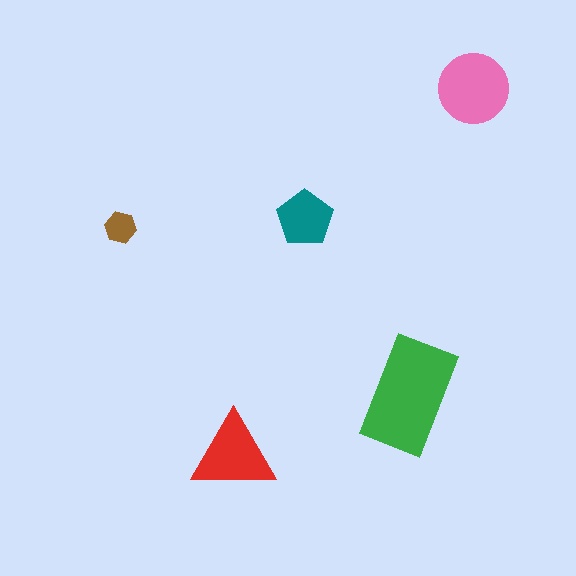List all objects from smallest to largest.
The brown hexagon, the teal pentagon, the red triangle, the pink circle, the green rectangle.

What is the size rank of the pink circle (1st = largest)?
2nd.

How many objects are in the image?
There are 5 objects in the image.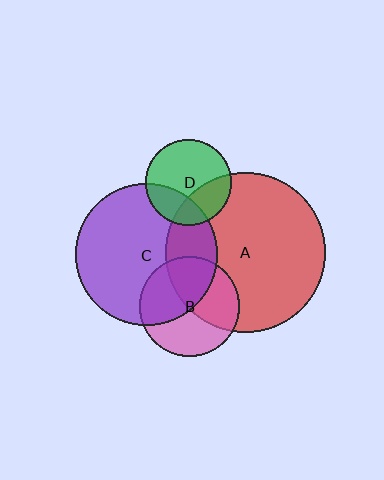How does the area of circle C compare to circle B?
Approximately 2.0 times.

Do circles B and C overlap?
Yes.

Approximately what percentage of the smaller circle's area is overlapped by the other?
Approximately 45%.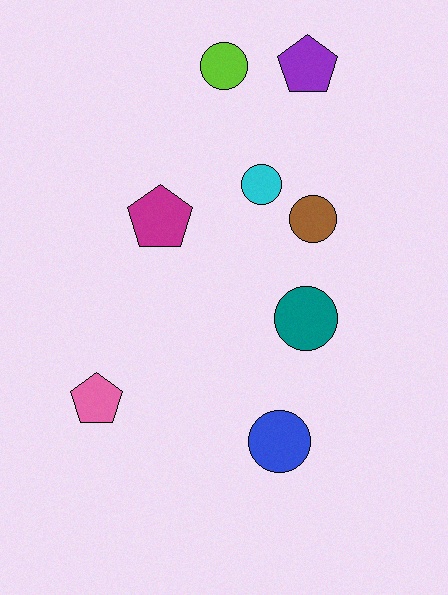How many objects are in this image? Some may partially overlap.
There are 8 objects.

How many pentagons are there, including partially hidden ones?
There are 3 pentagons.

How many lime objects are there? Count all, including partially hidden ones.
There is 1 lime object.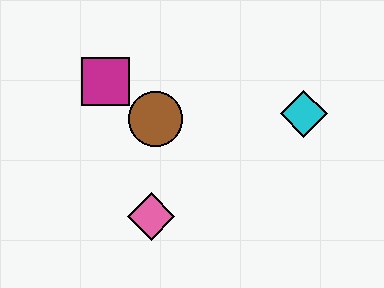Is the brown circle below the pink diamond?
No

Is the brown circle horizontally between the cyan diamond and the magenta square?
Yes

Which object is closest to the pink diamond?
The brown circle is closest to the pink diamond.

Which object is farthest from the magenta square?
The cyan diamond is farthest from the magenta square.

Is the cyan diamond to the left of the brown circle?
No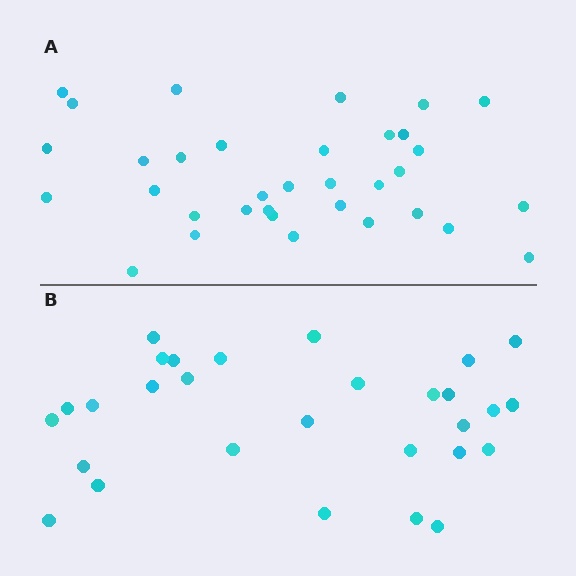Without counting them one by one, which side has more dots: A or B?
Region A (the top region) has more dots.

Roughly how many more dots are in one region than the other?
Region A has about 5 more dots than region B.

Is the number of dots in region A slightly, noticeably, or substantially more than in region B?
Region A has only slightly more — the two regions are fairly close. The ratio is roughly 1.2 to 1.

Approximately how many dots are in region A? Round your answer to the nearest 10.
About 30 dots. (The exact count is 34, which rounds to 30.)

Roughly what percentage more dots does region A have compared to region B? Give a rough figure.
About 15% more.